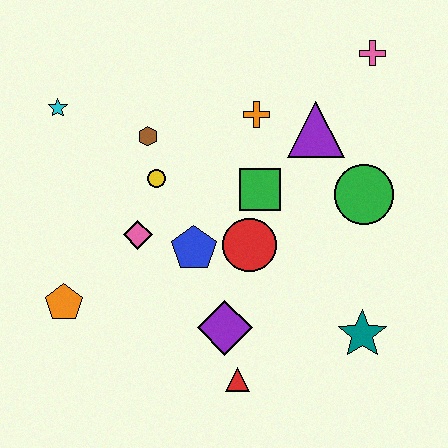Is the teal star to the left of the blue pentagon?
No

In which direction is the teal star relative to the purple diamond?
The teal star is to the right of the purple diamond.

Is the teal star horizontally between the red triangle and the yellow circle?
No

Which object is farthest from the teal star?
The cyan star is farthest from the teal star.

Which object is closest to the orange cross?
The purple triangle is closest to the orange cross.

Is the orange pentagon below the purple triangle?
Yes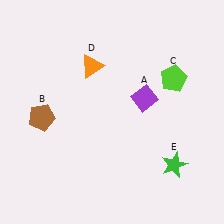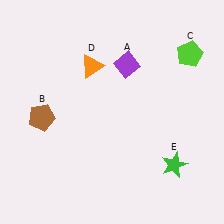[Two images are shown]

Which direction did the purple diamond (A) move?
The purple diamond (A) moved up.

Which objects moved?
The objects that moved are: the purple diamond (A), the lime pentagon (C).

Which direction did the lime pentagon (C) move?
The lime pentagon (C) moved up.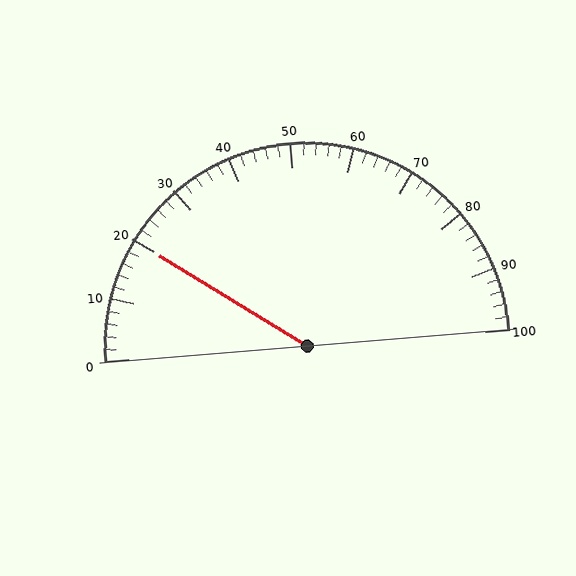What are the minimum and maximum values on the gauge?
The gauge ranges from 0 to 100.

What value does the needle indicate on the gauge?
The needle indicates approximately 20.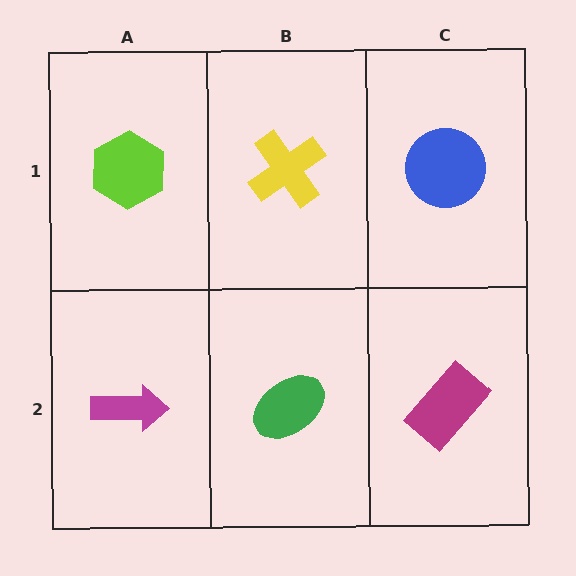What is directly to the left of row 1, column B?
A lime hexagon.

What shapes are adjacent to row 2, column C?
A blue circle (row 1, column C), a green ellipse (row 2, column B).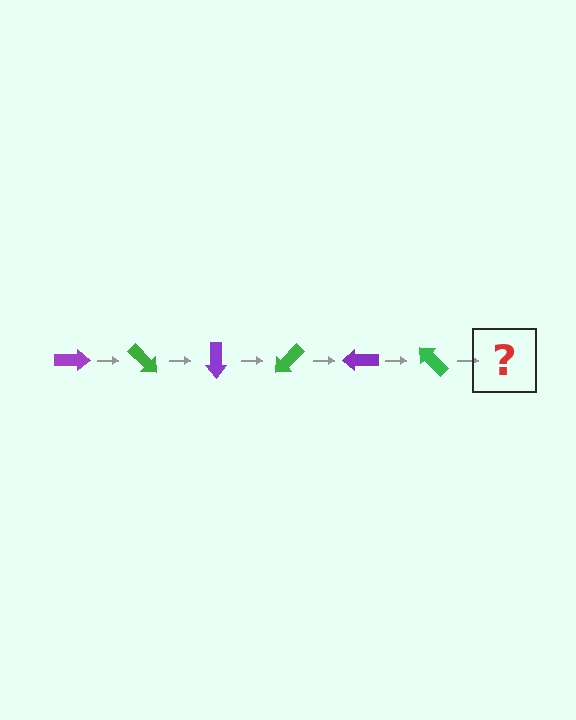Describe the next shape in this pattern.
It should be a purple arrow, rotated 270 degrees from the start.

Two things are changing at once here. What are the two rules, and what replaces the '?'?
The two rules are that it rotates 45 degrees each step and the color cycles through purple and green. The '?' should be a purple arrow, rotated 270 degrees from the start.